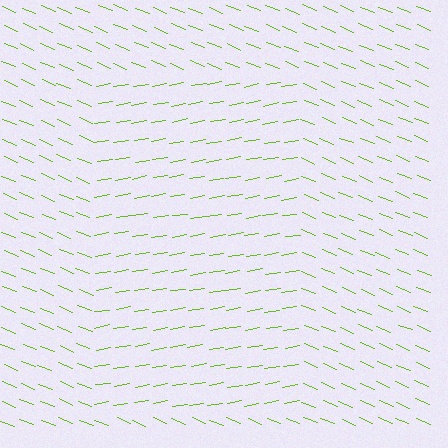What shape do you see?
I see a rectangle.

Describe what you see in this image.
The image is filled with small lime line segments. A rectangle region in the image has lines oriented differently from the surrounding lines, creating a visible texture boundary.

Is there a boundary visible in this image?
Yes, there is a texture boundary formed by a change in line orientation.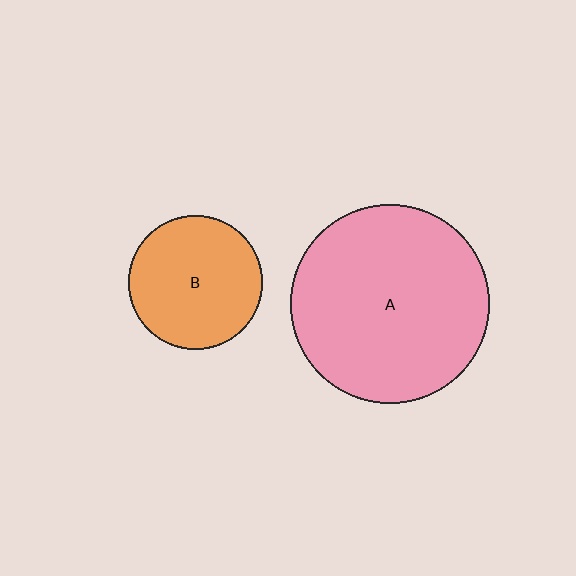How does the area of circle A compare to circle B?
Approximately 2.2 times.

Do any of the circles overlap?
No, none of the circles overlap.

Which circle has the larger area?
Circle A (pink).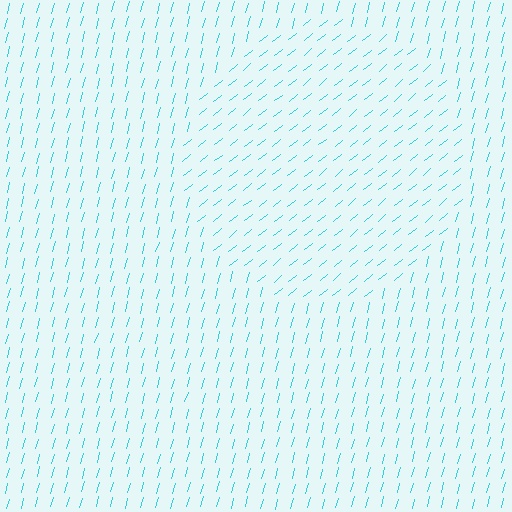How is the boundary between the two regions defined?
The boundary is defined purely by a change in line orientation (approximately 36 degrees difference). All lines are the same color and thickness.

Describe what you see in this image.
The image is filled with small cyan line segments. A circle region in the image has lines oriented differently from the surrounding lines, creating a visible texture boundary.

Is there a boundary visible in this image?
Yes, there is a texture boundary formed by a change in line orientation.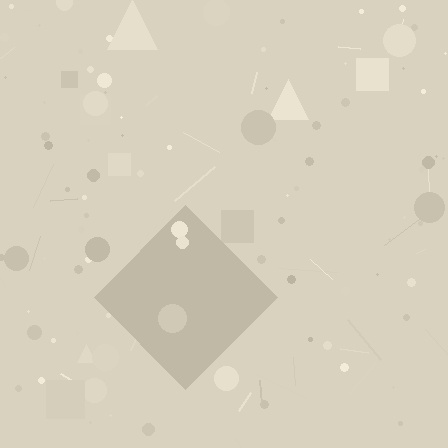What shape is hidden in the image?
A diamond is hidden in the image.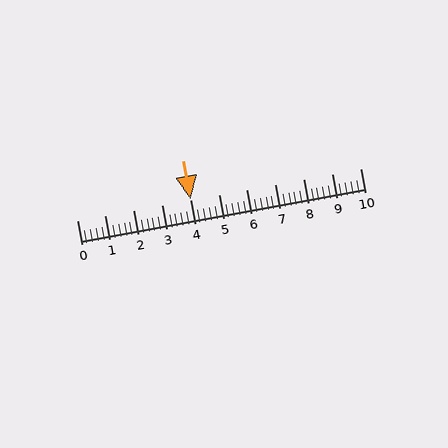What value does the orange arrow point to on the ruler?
The orange arrow points to approximately 4.0.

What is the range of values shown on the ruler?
The ruler shows values from 0 to 10.